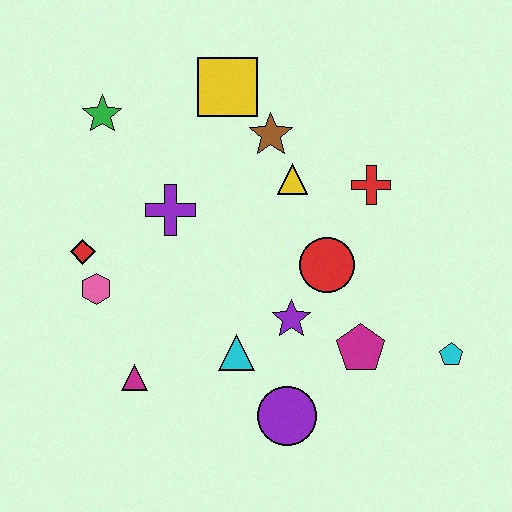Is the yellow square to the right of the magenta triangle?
Yes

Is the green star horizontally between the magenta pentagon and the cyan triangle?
No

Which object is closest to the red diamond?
The pink hexagon is closest to the red diamond.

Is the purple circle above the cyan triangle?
No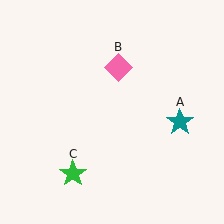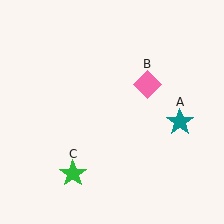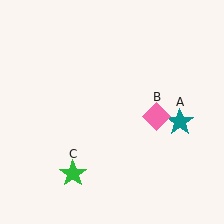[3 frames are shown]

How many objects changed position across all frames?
1 object changed position: pink diamond (object B).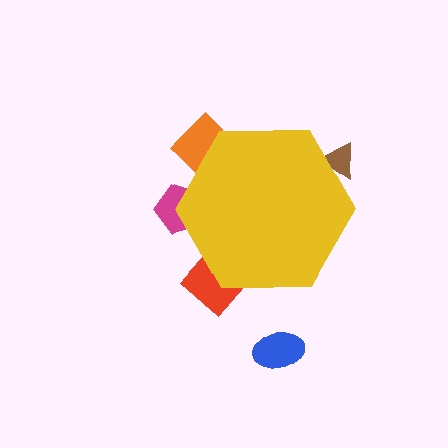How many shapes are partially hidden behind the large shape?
4 shapes are partially hidden.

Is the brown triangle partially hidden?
Yes, the brown triangle is partially hidden behind the yellow hexagon.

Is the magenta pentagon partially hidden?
Yes, the magenta pentagon is partially hidden behind the yellow hexagon.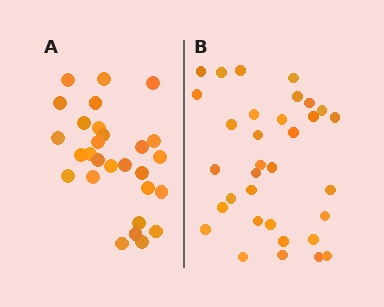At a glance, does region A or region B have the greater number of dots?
Region B (the right region) has more dots.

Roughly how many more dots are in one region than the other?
Region B has about 5 more dots than region A.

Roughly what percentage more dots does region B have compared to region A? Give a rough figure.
About 20% more.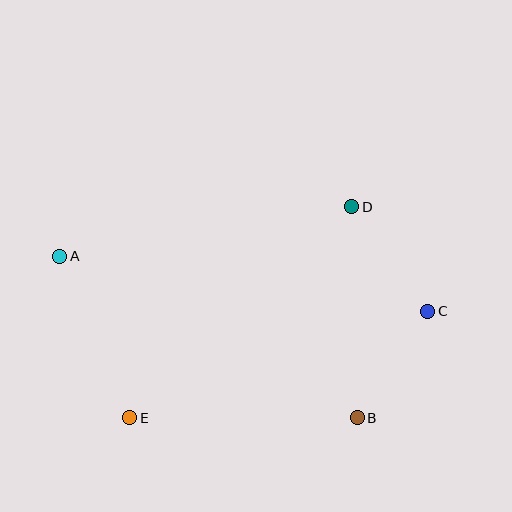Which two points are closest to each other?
Points B and C are closest to each other.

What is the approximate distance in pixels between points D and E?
The distance between D and E is approximately 306 pixels.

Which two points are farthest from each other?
Points A and C are farthest from each other.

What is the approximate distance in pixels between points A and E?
The distance between A and E is approximately 176 pixels.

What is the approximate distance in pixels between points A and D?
The distance between A and D is approximately 296 pixels.